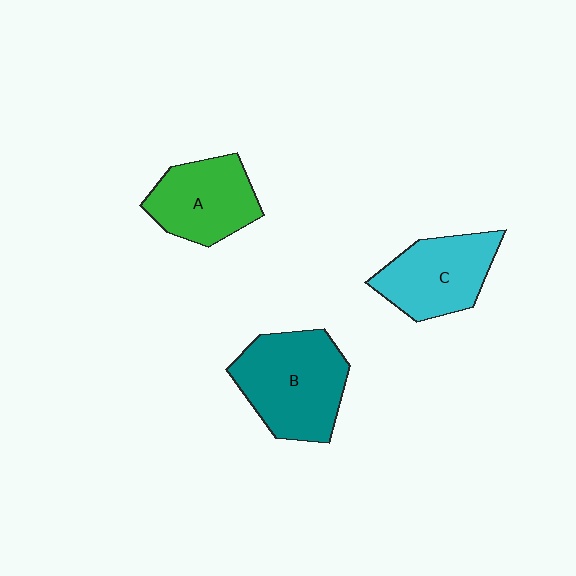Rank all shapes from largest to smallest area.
From largest to smallest: B (teal), C (cyan), A (green).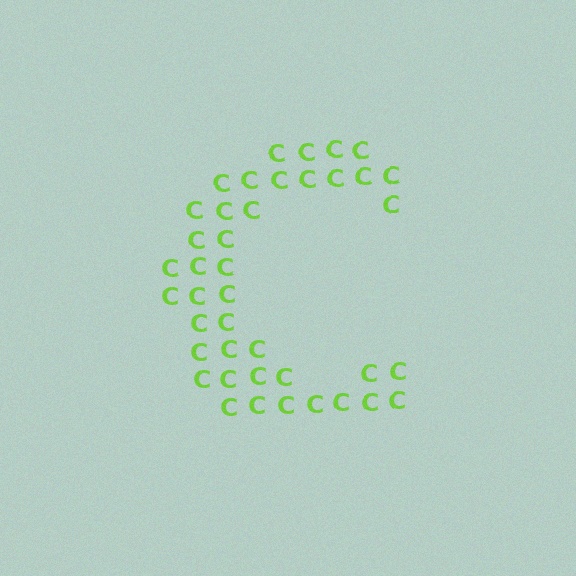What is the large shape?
The large shape is the letter C.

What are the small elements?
The small elements are letter C's.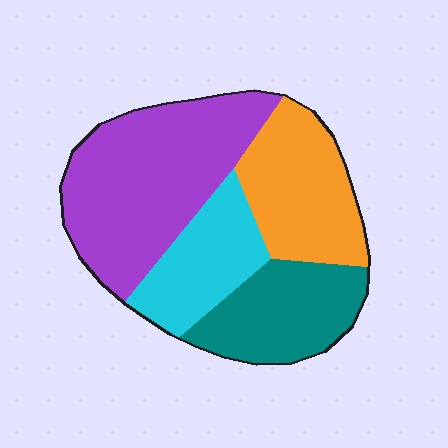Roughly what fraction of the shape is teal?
Teal takes up about one fifth (1/5) of the shape.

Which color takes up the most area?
Purple, at roughly 40%.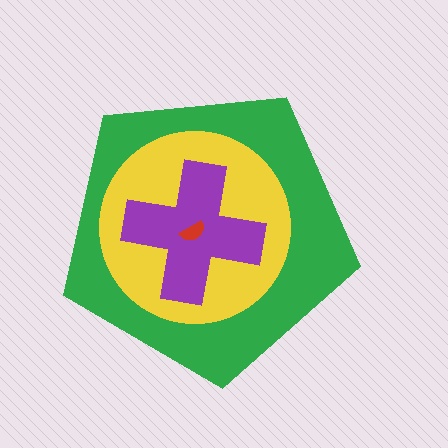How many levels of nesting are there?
4.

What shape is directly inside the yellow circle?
The purple cross.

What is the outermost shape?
The green pentagon.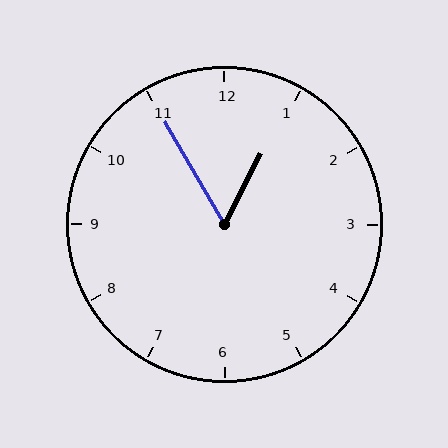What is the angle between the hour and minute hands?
Approximately 58 degrees.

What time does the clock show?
12:55.